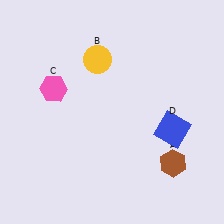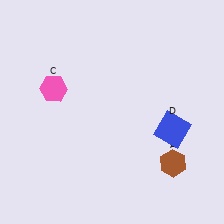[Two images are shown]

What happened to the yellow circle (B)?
The yellow circle (B) was removed in Image 2. It was in the top-left area of Image 1.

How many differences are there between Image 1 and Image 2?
There is 1 difference between the two images.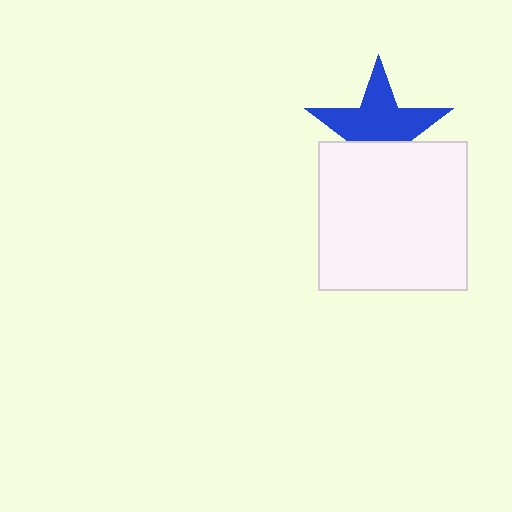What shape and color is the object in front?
The object in front is a white square.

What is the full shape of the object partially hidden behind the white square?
The partially hidden object is a blue star.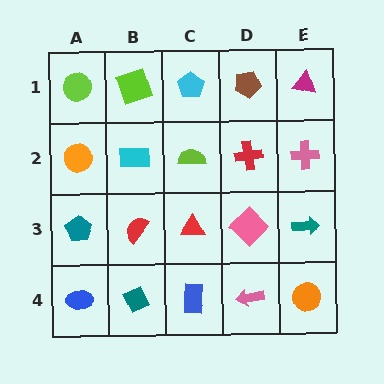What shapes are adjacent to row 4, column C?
A red triangle (row 3, column C), a teal diamond (row 4, column B), a pink arrow (row 4, column D).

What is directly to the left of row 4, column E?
A pink arrow.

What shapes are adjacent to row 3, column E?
A pink cross (row 2, column E), an orange circle (row 4, column E), a pink diamond (row 3, column D).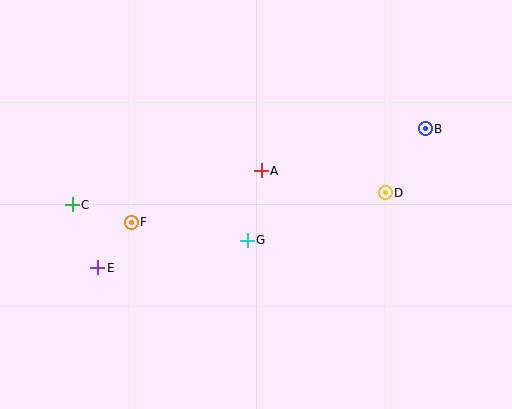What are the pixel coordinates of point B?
Point B is at (425, 129).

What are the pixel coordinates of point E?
Point E is at (98, 268).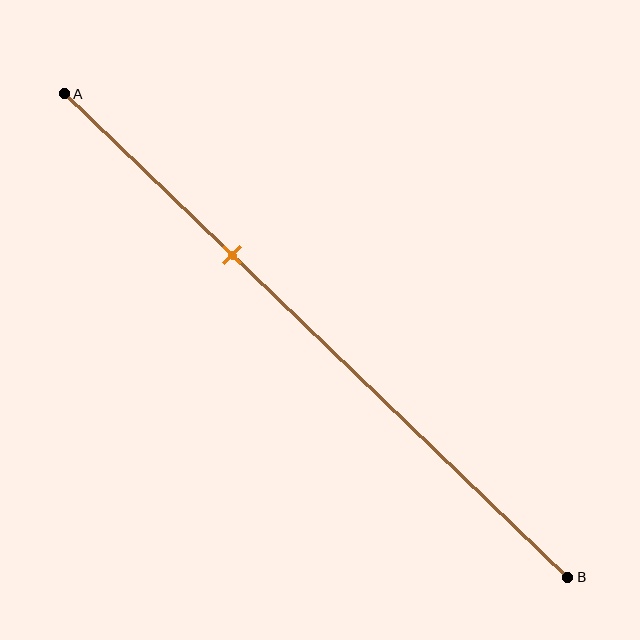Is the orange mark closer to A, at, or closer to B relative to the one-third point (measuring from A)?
The orange mark is approximately at the one-third point of segment AB.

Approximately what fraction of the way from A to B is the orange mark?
The orange mark is approximately 35% of the way from A to B.